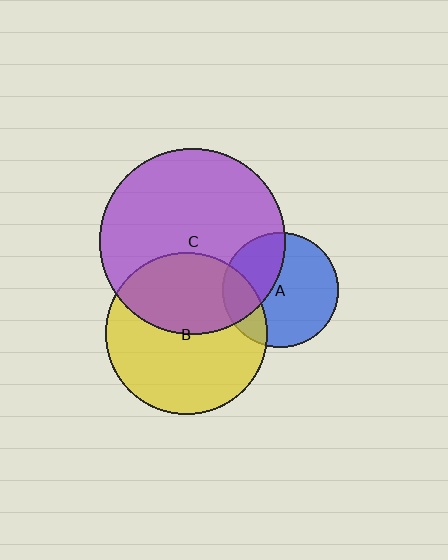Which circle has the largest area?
Circle C (purple).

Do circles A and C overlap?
Yes.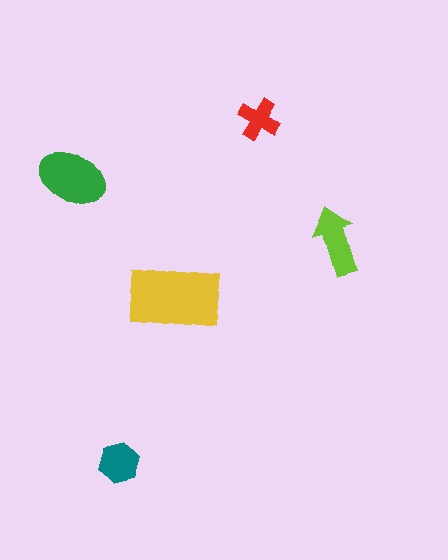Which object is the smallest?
The red cross.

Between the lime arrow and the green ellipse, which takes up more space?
The green ellipse.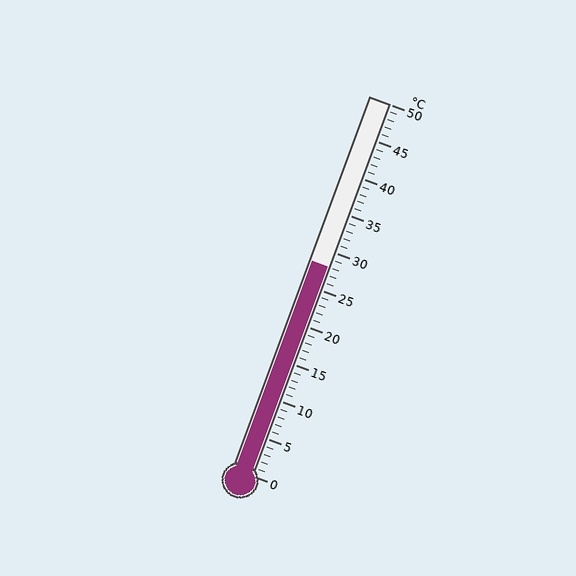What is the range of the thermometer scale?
The thermometer scale ranges from 0°C to 50°C.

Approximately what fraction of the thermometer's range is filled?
The thermometer is filled to approximately 55% of its range.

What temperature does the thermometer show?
The thermometer shows approximately 28°C.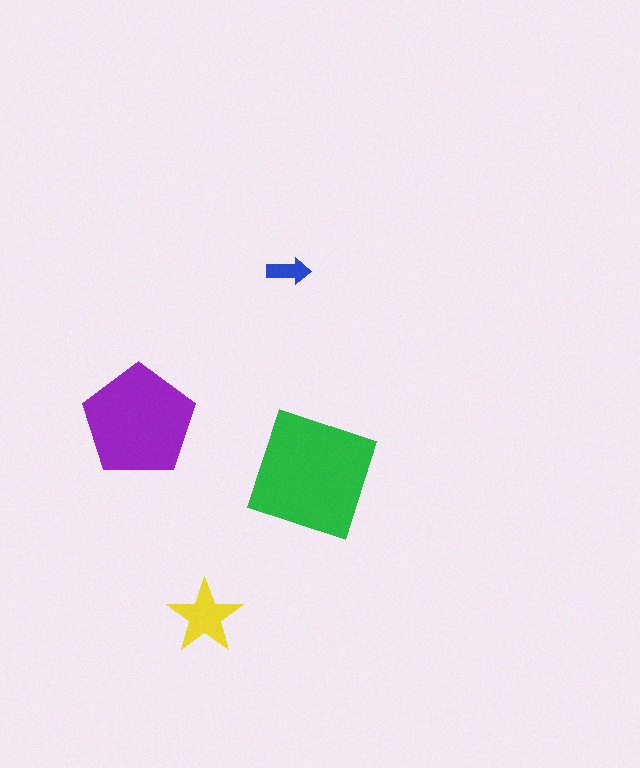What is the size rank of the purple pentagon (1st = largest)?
2nd.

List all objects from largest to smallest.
The green square, the purple pentagon, the yellow star, the blue arrow.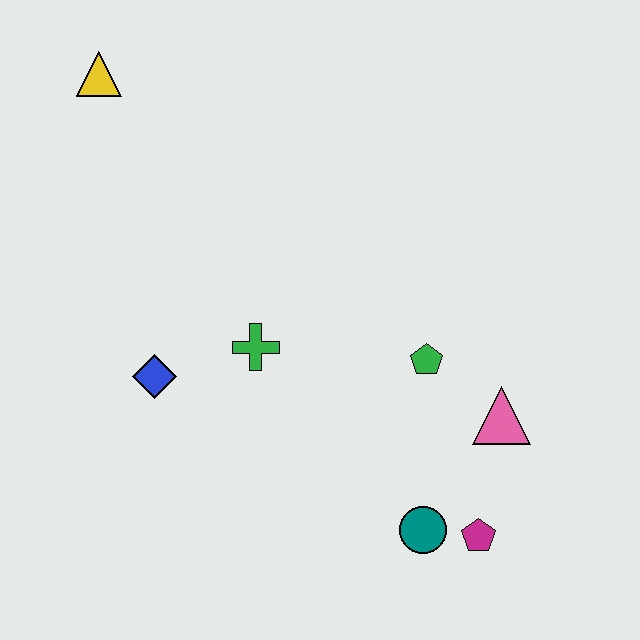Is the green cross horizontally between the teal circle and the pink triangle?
No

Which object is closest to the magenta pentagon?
The teal circle is closest to the magenta pentagon.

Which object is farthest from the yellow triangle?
The magenta pentagon is farthest from the yellow triangle.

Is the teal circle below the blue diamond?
Yes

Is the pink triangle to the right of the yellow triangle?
Yes